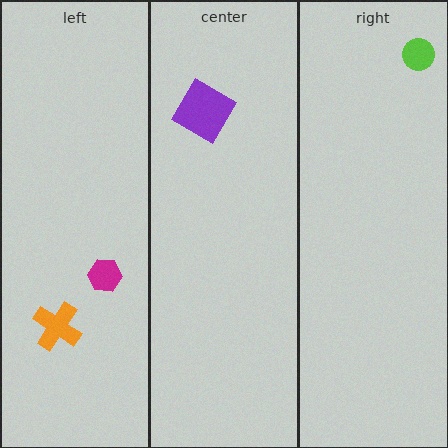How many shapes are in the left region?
2.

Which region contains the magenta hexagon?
The left region.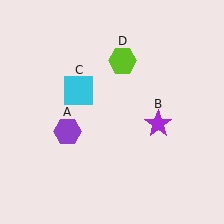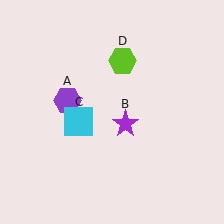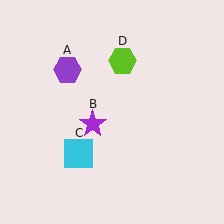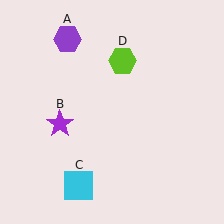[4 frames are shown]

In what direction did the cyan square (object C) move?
The cyan square (object C) moved down.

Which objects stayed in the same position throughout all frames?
Lime hexagon (object D) remained stationary.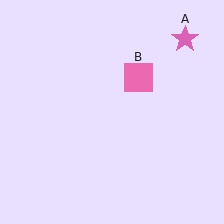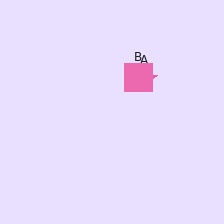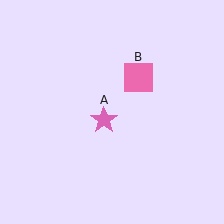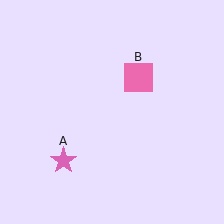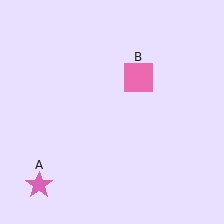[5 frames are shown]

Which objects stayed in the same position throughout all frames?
Pink square (object B) remained stationary.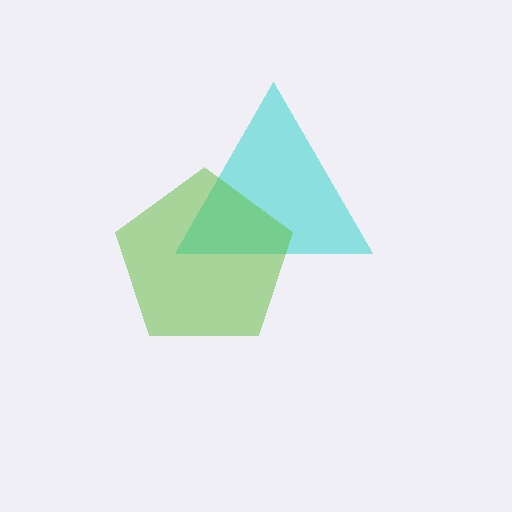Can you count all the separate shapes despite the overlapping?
Yes, there are 2 separate shapes.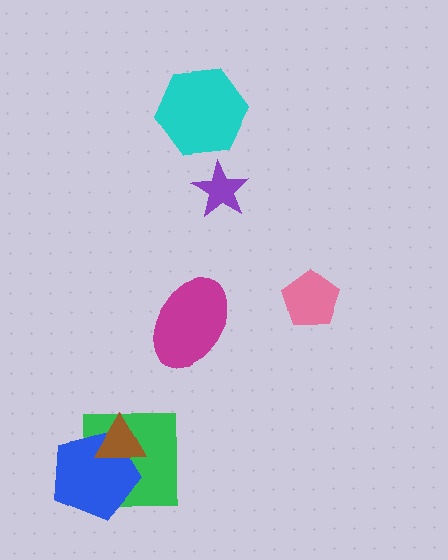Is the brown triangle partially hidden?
No, no other shape covers it.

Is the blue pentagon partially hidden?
Yes, it is partially covered by another shape.